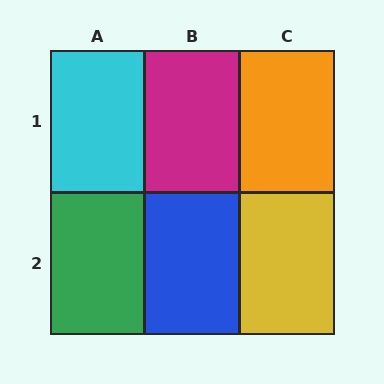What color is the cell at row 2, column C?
Yellow.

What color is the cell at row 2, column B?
Blue.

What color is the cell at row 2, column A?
Green.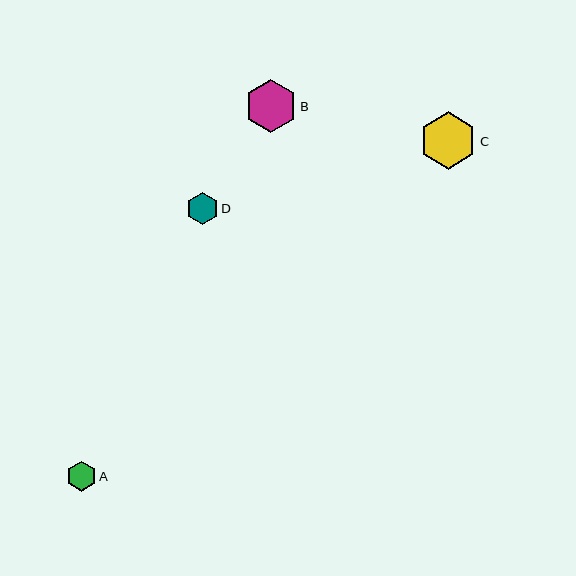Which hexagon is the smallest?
Hexagon A is the smallest with a size of approximately 30 pixels.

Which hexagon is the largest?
Hexagon C is the largest with a size of approximately 57 pixels.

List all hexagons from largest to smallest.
From largest to smallest: C, B, D, A.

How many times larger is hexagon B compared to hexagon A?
Hexagon B is approximately 1.8 times the size of hexagon A.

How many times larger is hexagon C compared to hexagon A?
Hexagon C is approximately 1.9 times the size of hexagon A.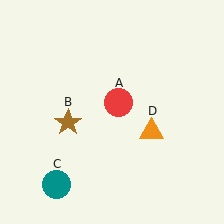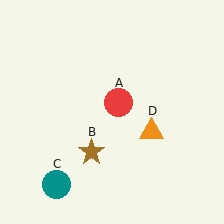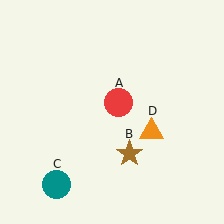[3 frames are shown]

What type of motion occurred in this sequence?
The brown star (object B) rotated counterclockwise around the center of the scene.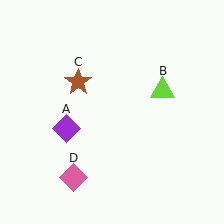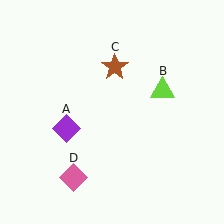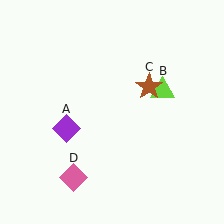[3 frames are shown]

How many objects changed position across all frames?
1 object changed position: brown star (object C).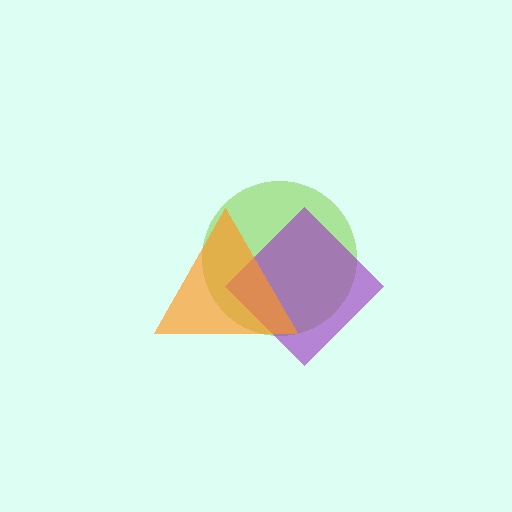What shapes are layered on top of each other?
The layered shapes are: a lime circle, a purple diamond, an orange triangle.